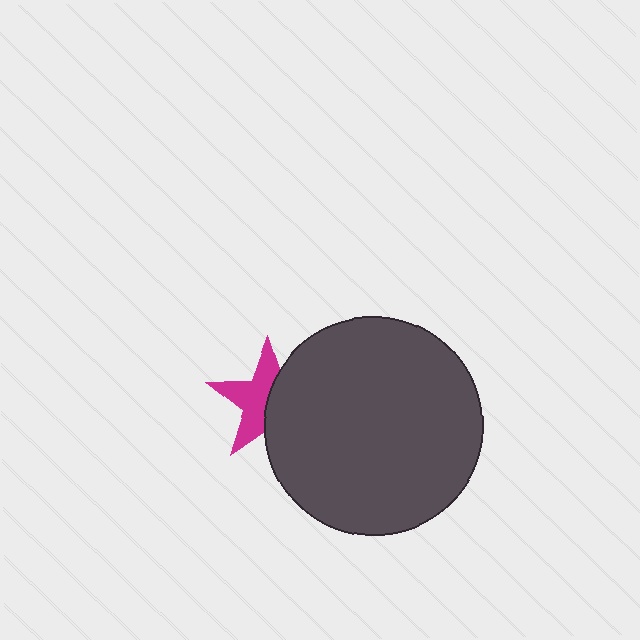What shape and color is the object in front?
The object in front is a dark gray circle.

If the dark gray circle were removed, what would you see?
You would see the complete magenta star.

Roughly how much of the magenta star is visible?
About half of it is visible (roughly 54%).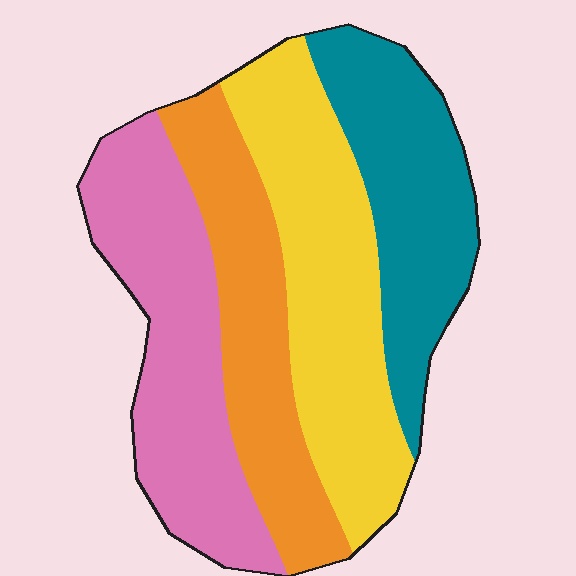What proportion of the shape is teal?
Teal covers around 20% of the shape.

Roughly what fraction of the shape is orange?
Orange takes up about one fifth (1/5) of the shape.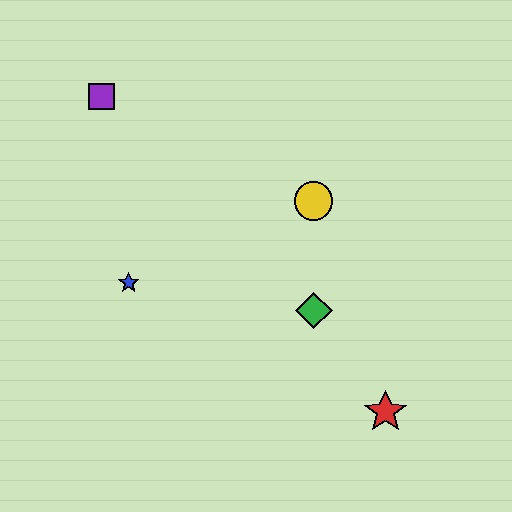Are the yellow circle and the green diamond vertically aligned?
Yes, both are at x≈314.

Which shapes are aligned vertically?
The green diamond, the yellow circle are aligned vertically.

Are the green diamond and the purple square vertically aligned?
No, the green diamond is at x≈314 and the purple square is at x≈102.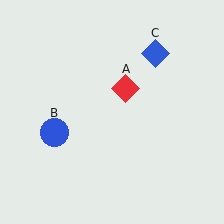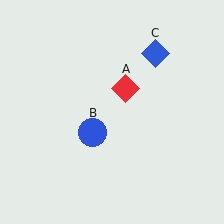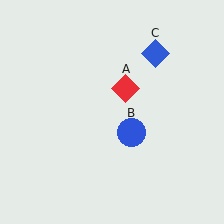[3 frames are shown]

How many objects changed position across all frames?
1 object changed position: blue circle (object B).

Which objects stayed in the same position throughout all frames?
Red diamond (object A) and blue diamond (object C) remained stationary.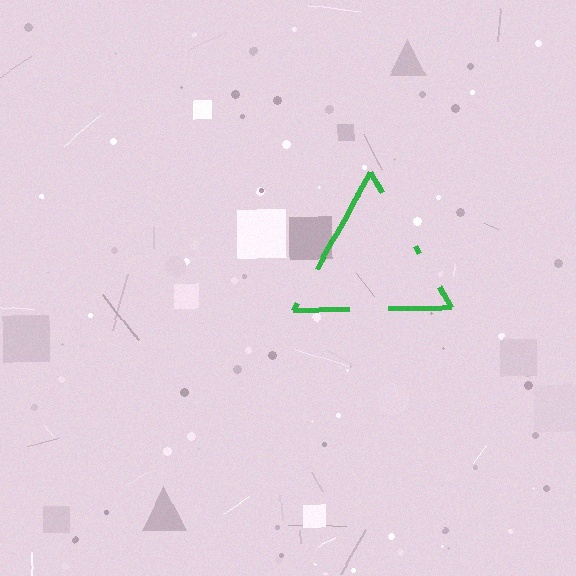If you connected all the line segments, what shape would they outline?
They would outline a triangle.